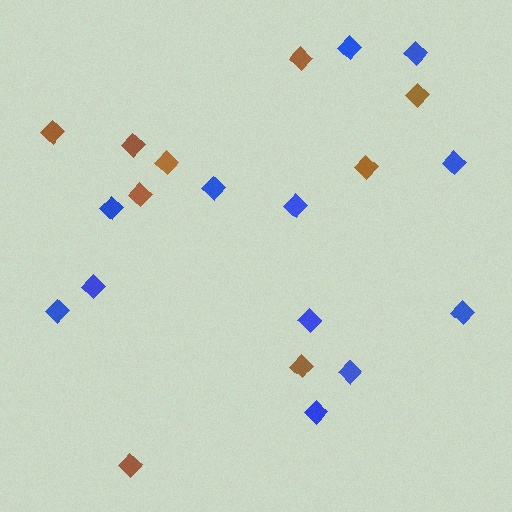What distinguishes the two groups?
There are 2 groups: one group of brown diamonds (9) and one group of blue diamonds (12).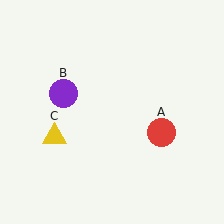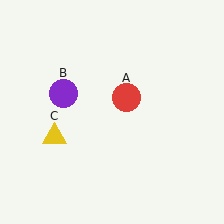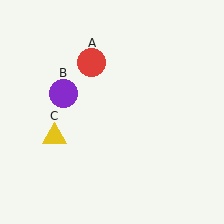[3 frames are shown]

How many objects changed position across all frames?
1 object changed position: red circle (object A).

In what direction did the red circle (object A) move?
The red circle (object A) moved up and to the left.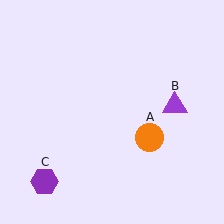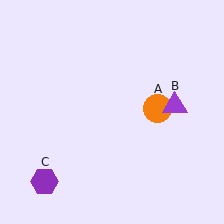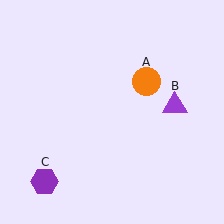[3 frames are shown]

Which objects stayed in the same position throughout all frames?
Purple triangle (object B) and purple hexagon (object C) remained stationary.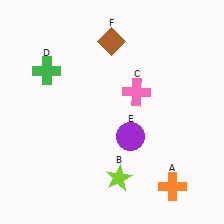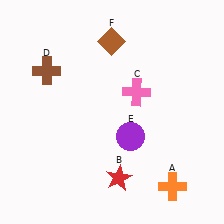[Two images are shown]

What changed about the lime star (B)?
In Image 1, B is lime. In Image 2, it changed to red.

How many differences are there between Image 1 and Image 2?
There are 2 differences between the two images.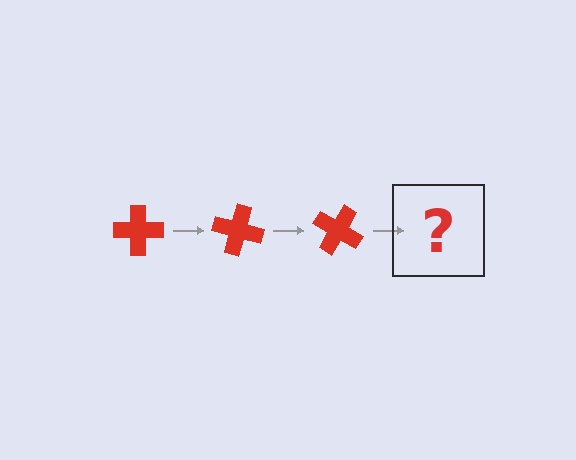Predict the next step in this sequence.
The next step is a red cross rotated 45 degrees.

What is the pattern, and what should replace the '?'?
The pattern is that the cross rotates 15 degrees each step. The '?' should be a red cross rotated 45 degrees.